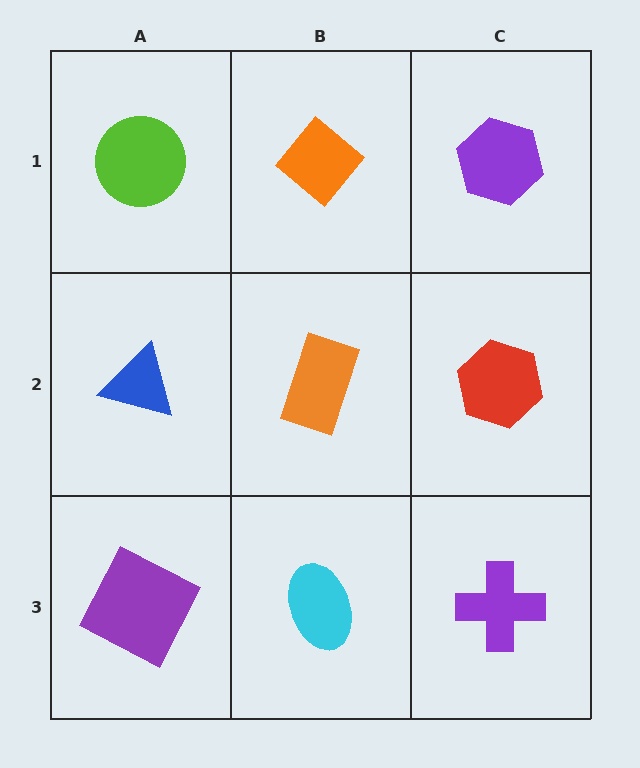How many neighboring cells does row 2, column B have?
4.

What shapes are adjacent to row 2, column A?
A lime circle (row 1, column A), a purple square (row 3, column A), an orange rectangle (row 2, column B).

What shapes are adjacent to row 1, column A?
A blue triangle (row 2, column A), an orange diamond (row 1, column B).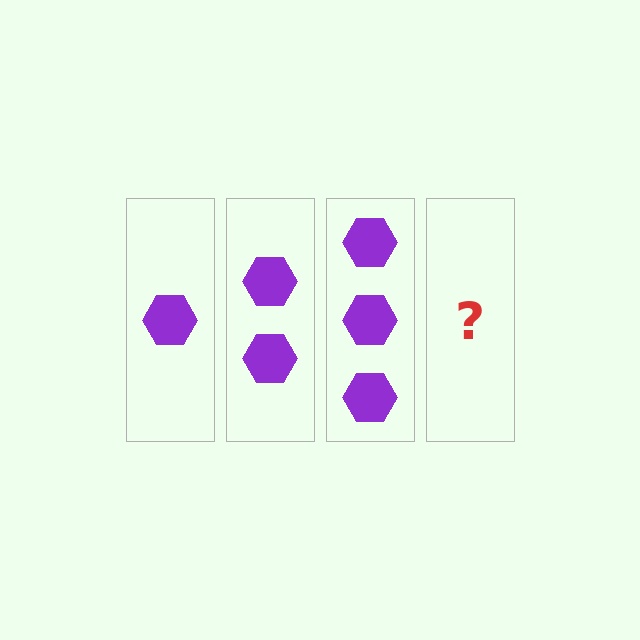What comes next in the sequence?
The next element should be 4 hexagons.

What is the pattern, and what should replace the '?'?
The pattern is that each step adds one more hexagon. The '?' should be 4 hexagons.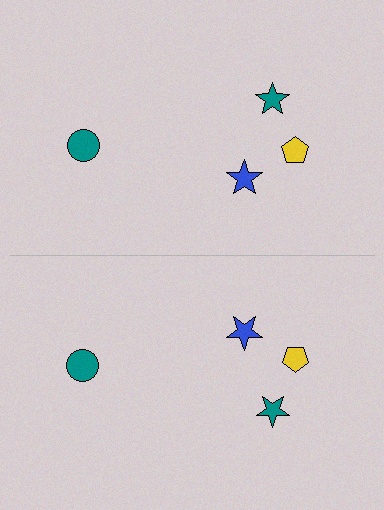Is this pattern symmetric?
Yes, this pattern has bilateral (reflection) symmetry.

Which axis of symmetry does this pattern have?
The pattern has a horizontal axis of symmetry running through the center of the image.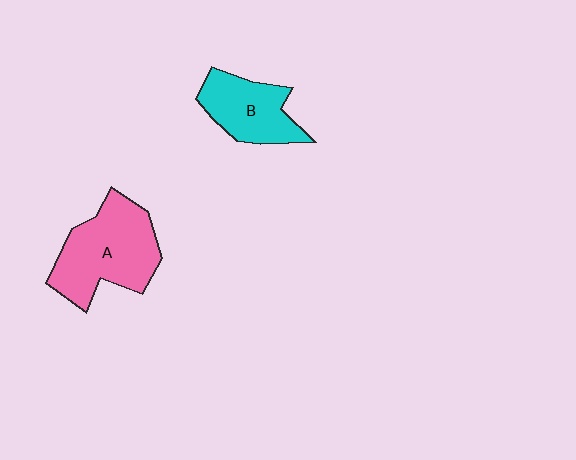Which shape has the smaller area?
Shape B (cyan).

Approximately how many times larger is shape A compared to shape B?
Approximately 1.5 times.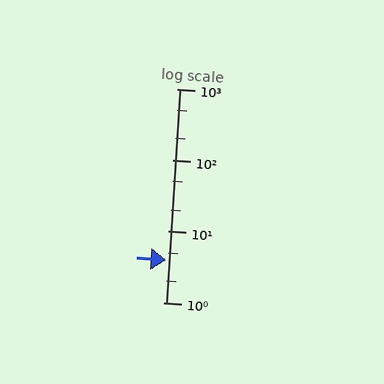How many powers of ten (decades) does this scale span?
The scale spans 3 decades, from 1 to 1000.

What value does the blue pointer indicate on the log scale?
The pointer indicates approximately 3.9.